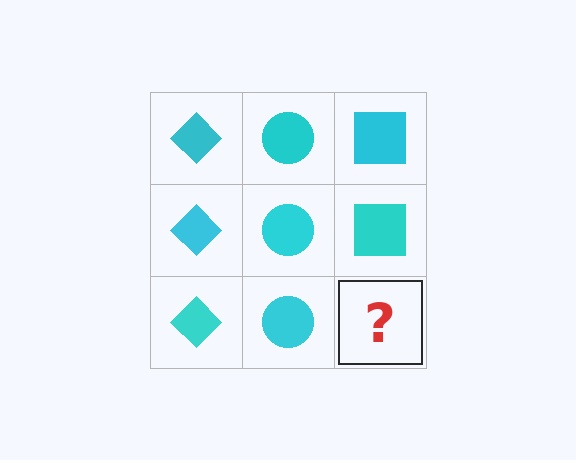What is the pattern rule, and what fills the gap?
The rule is that each column has a consistent shape. The gap should be filled with a cyan square.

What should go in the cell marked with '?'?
The missing cell should contain a cyan square.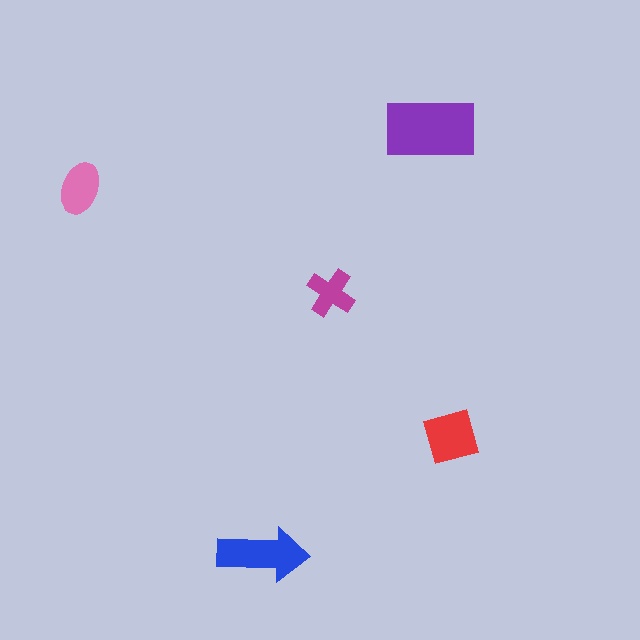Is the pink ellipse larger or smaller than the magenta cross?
Larger.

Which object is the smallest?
The magenta cross.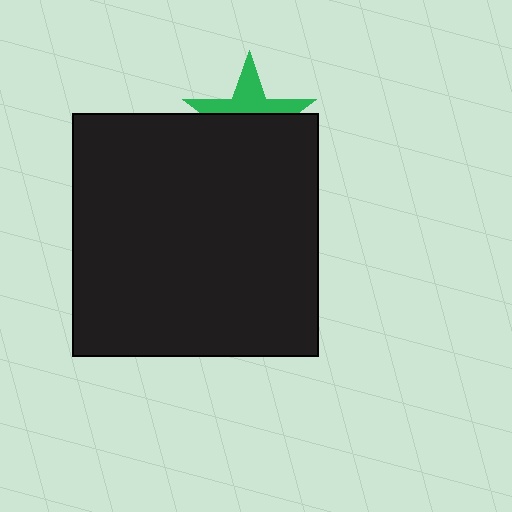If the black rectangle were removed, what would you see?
You would see the complete green star.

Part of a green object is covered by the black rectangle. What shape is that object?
It is a star.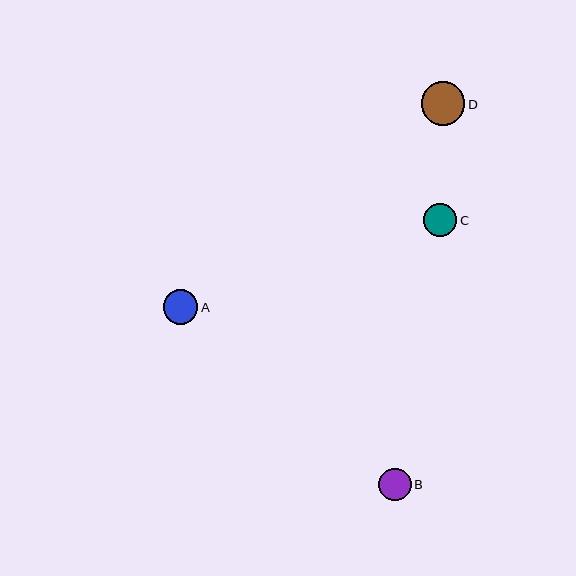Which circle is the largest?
Circle D is the largest with a size of approximately 44 pixels.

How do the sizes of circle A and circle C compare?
Circle A and circle C are approximately the same size.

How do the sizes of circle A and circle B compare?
Circle A and circle B are approximately the same size.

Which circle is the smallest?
Circle B is the smallest with a size of approximately 33 pixels.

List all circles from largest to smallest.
From largest to smallest: D, A, C, B.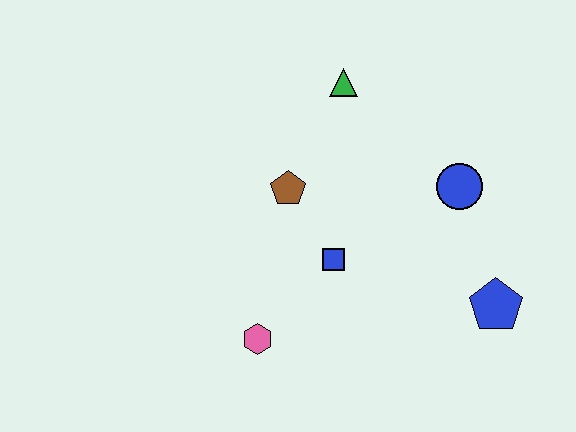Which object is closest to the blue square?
The brown pentagon is closest to the blue square.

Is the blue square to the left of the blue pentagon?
Yes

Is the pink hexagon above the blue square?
No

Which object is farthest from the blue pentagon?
The green triangle is farthest from the blue pentagon.